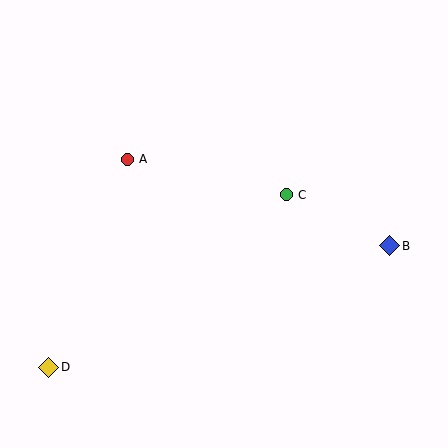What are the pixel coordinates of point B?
Point B is at (390, 246).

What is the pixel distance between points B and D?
The distance between B and D is 362 pixels.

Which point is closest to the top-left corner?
Point A is closest to the top-left corner.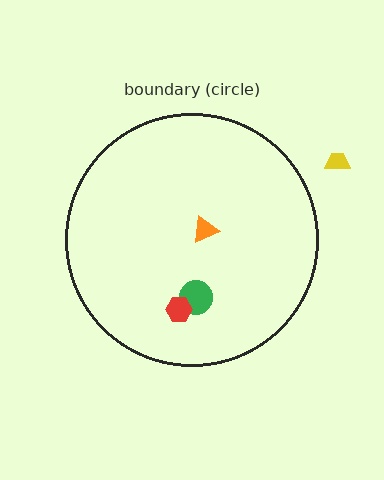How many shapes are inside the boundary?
3 inside, 1 outside.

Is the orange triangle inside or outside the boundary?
Inside.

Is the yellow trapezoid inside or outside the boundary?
Outside.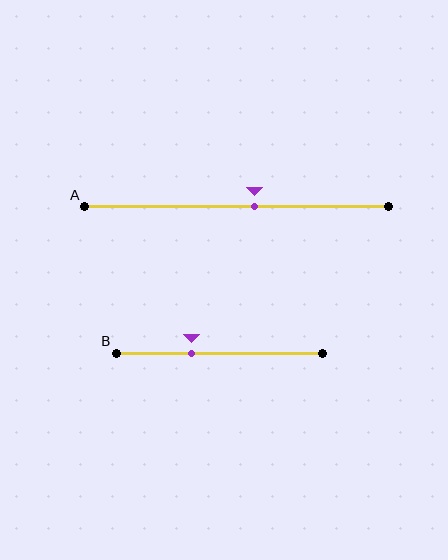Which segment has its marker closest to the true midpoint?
Segment A has its marker closest to the true midpoint.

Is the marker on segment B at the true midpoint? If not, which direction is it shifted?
No, the marker on segment B is shifted to the left by about 14% of the segment length.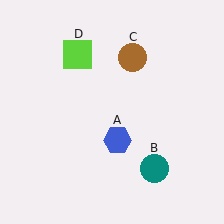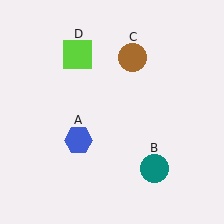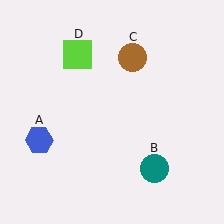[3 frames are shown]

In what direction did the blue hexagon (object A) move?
The blue hexagon (object A) moved left.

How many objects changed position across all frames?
1 object changed position: blue hexagon (object A).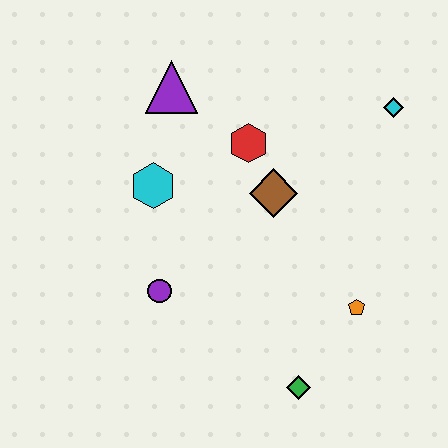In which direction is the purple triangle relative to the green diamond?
The purple triangle is above the green diamond.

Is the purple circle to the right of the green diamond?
No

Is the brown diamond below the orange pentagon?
No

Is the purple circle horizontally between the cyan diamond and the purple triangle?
No